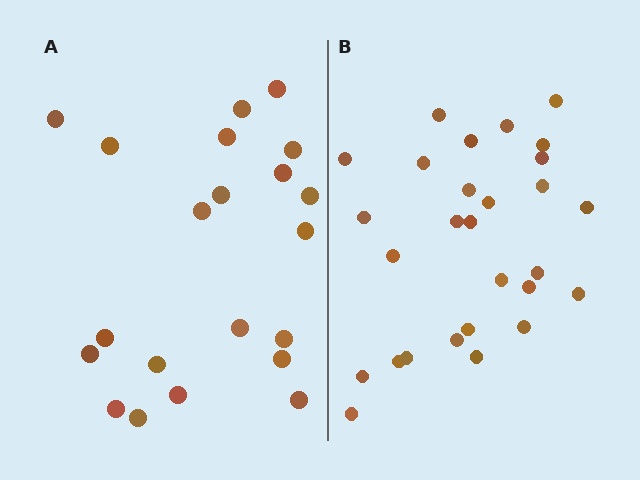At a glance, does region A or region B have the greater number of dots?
Region B (the right region) has more dots.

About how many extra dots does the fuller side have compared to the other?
Region B has roughly 8 or so more dots than region A.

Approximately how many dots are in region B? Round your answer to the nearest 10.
About 30 dots. (The exact count is 28, which rounds to 30.)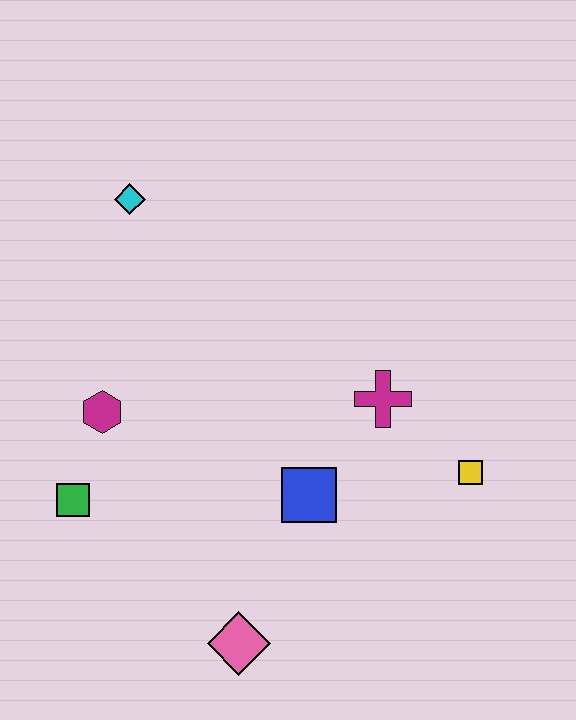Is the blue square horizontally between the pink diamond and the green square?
No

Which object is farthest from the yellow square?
The cyan diamond is farthest from the yellow square.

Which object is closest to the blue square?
The magenta cross is closest to the blue square.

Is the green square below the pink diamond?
No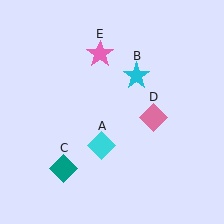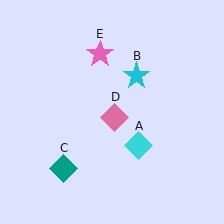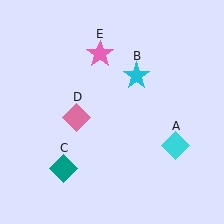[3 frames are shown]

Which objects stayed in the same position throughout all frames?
Cyan star (object B) and teal diamond (object C) and pink star (object E) remained stationary.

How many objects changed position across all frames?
2 objects changed position: cyan diamond (object A), pink diamond (object D).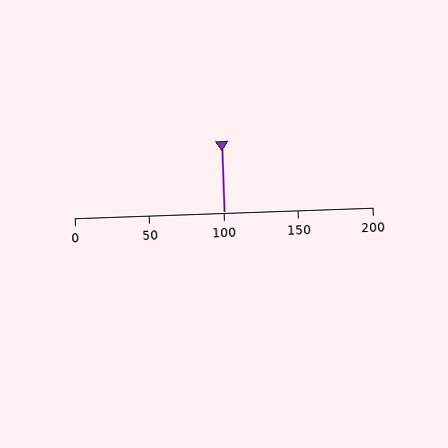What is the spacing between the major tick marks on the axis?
The major ticks are spaced 50 apart.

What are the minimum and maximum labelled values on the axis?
The axis runs from 0 to 200.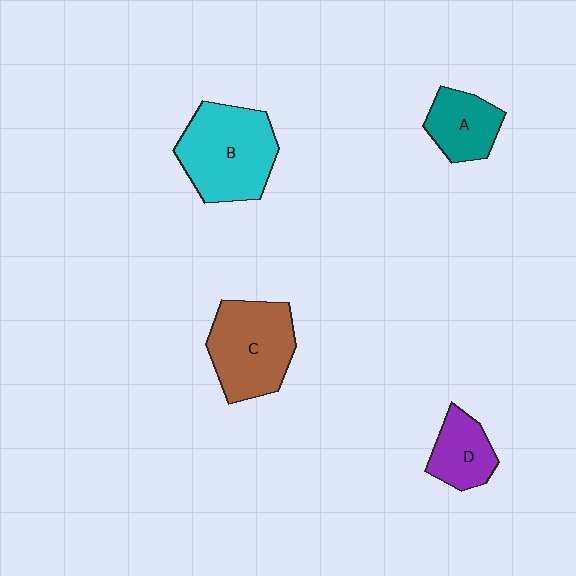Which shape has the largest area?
Shape B (cyan).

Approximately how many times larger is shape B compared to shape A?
Approximately 1.9 times.